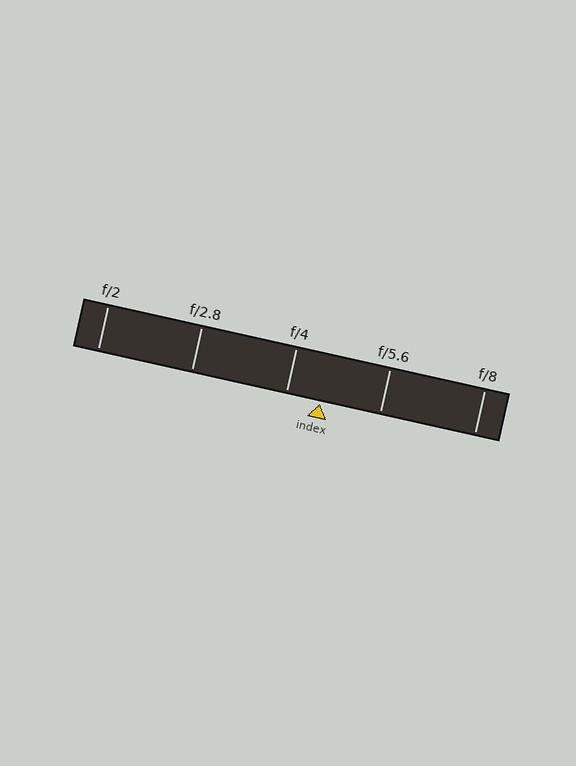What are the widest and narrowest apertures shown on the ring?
The widest aperture shown is f/2 and the narrowest is f/8.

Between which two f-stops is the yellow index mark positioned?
The index mark is between f/4 and f/5.6.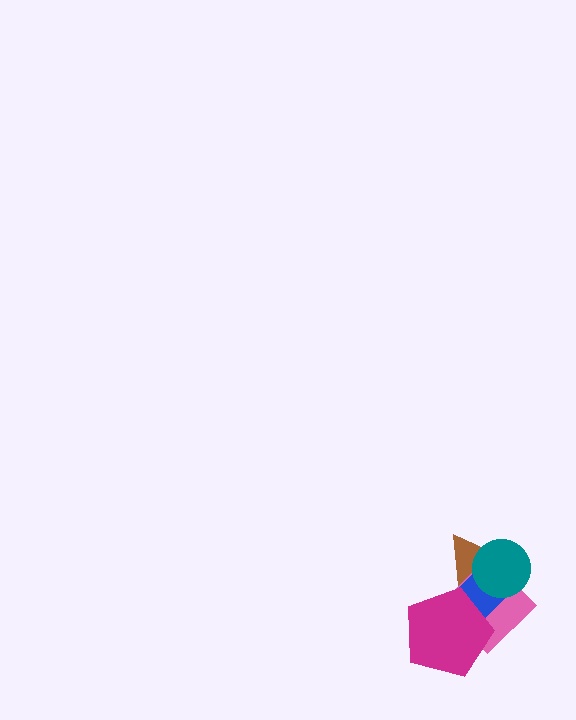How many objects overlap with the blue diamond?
4 objects overlap with the blue diamond.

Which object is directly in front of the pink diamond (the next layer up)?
The blue diamond is directly in front of the pink diamond.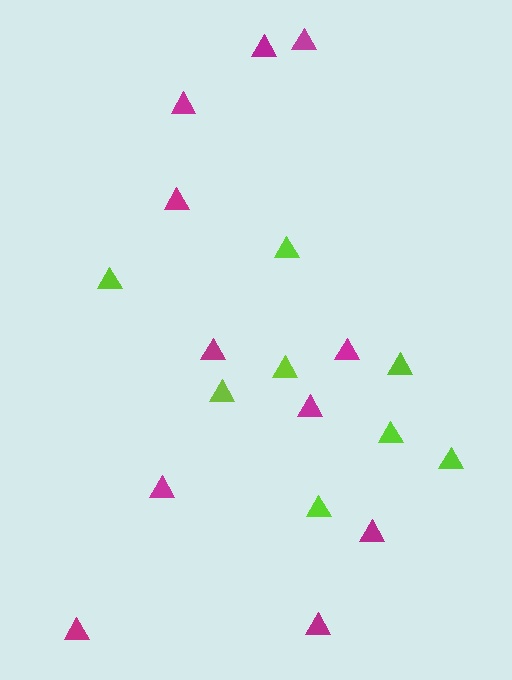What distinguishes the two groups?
There are 2 groups: one group of lime triangles (8) and one group of magenta triangles (11).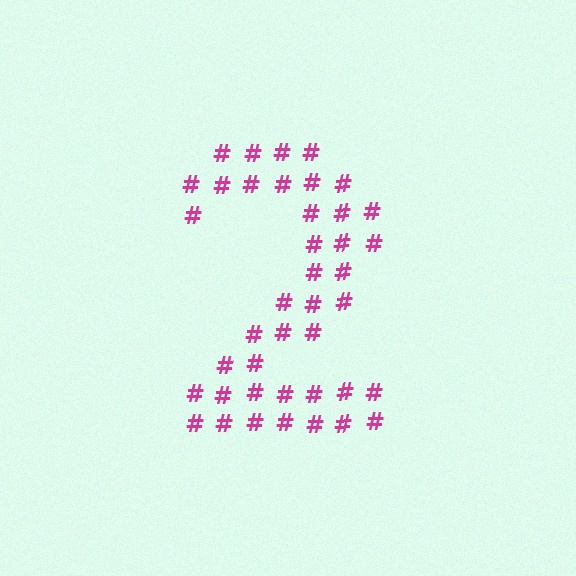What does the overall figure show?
The overall figure shows the digit 2.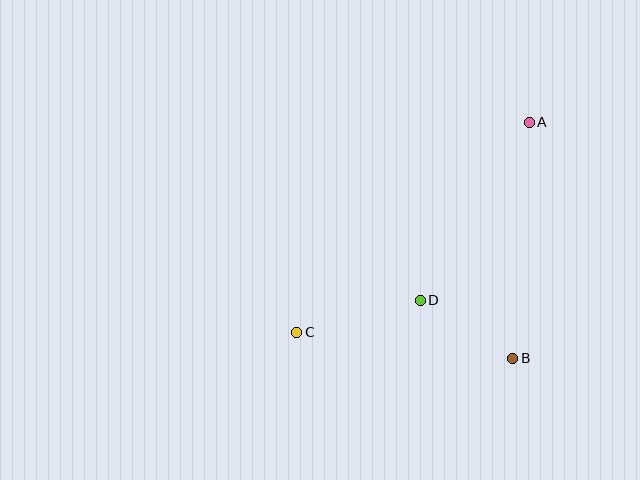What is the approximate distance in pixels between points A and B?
The distance between A and B is approximately 236 pixels.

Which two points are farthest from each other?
Points A and C are farthest from each other.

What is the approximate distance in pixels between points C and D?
The distance between C and D is approximately 127 pixels.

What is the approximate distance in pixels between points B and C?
The distance between B and C is approximately 217 pixels.